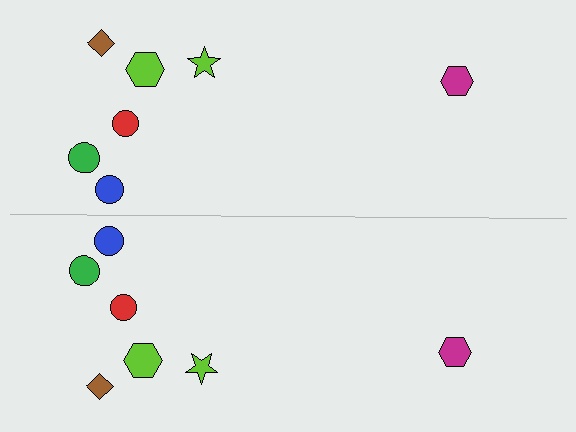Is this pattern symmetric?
Yes, this pattern has bilateral (reflection) symmetry.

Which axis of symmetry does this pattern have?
The pattern has a horizontal axis of symmetry running through the center of the image.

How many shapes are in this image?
There are 14 shapes in this image.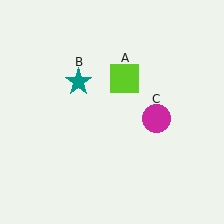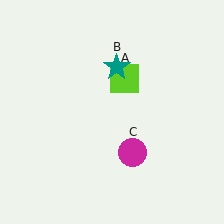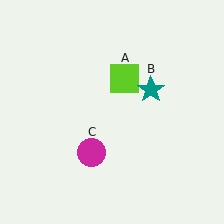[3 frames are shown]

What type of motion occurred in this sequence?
The teal star (object B), magenta circle (object C) rotated clockwise around the center of the scene.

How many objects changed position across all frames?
2 objects changed position: teal star (object B), magenta circle (object C).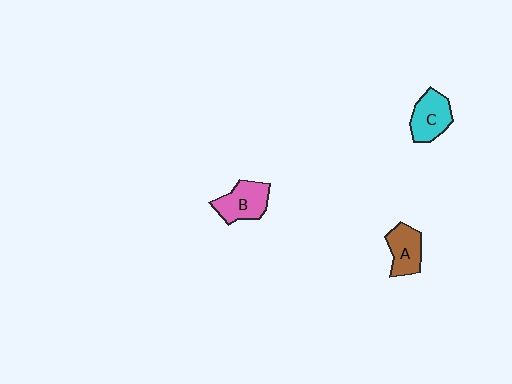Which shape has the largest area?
Shape B (pink).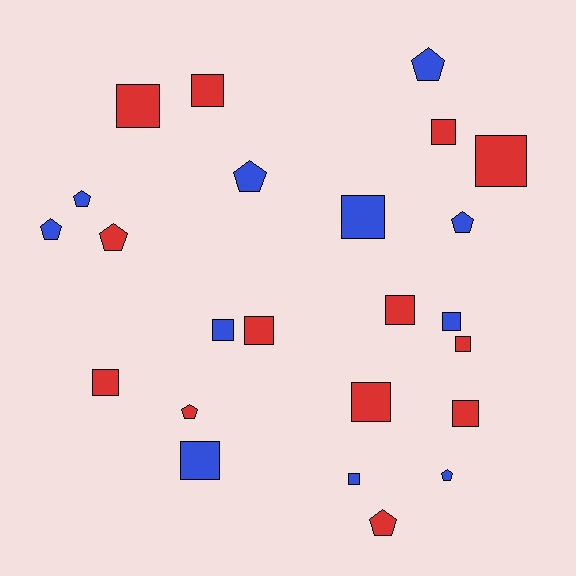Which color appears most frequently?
Red, with 13 objects.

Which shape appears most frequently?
Square, with 15 objects.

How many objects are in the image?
There are 24 objects.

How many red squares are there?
There are 10 red squares.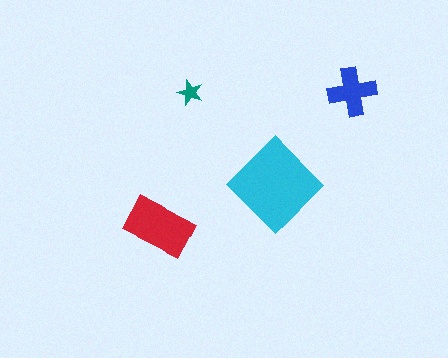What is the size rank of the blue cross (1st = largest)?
3rd.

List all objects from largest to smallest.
The cyan diamond, the red rectangle, the blue cross, the teal star.